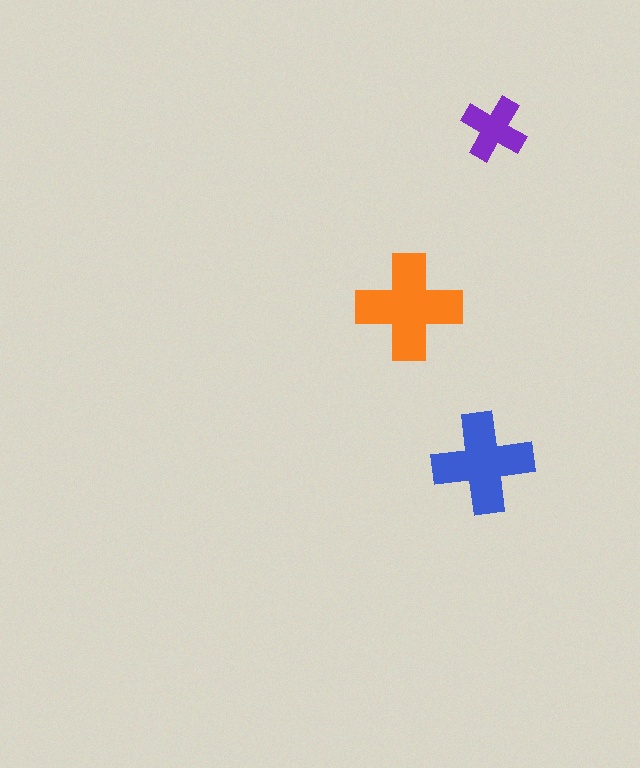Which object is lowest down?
The blue cross is bottommost.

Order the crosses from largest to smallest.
the orange one, the blue one, the purple one.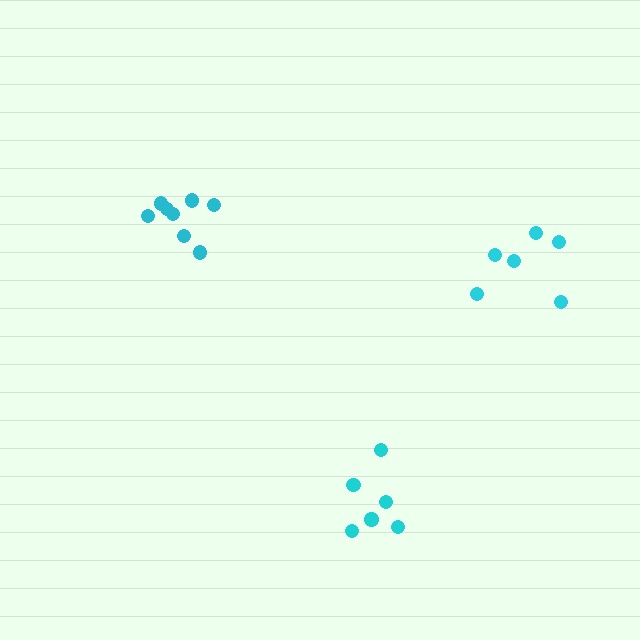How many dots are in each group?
Group 1: 8 dots, Group 2: 6 dots, Group 3: 6 dots (20 total).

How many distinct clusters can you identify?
There are 3 distinct clusters.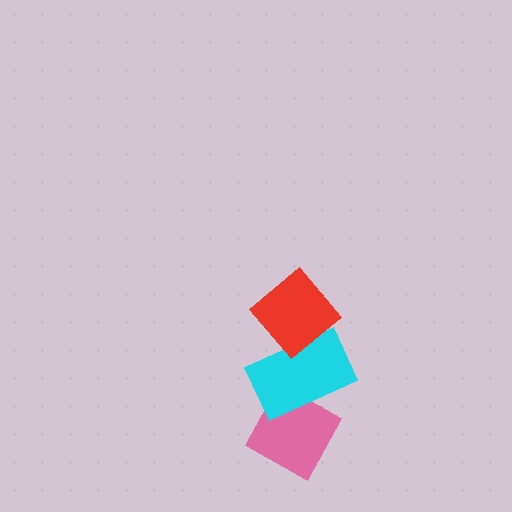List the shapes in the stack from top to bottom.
From top to bottom: the red diamond, the cyan rectangle, the pink diamond.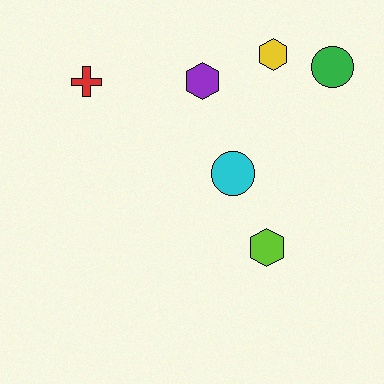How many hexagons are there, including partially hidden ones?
There are 3 hexagons.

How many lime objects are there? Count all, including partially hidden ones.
There is 1 lime object.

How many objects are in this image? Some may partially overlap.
There are 6 objects.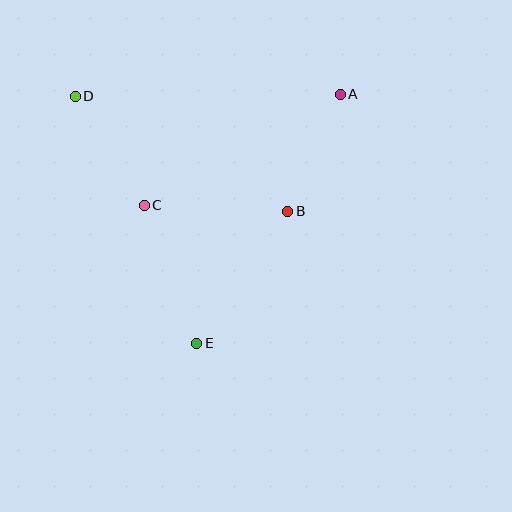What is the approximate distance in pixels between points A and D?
The distance between A and D is approximately 265 pixels.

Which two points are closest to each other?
Points A and B are closest to each other.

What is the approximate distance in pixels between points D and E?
The distance between D and E is approximately 275 pixels.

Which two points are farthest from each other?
Points A and E are farthest from each other.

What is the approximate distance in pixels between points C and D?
The distance between C and D is approximately 129 pixels.